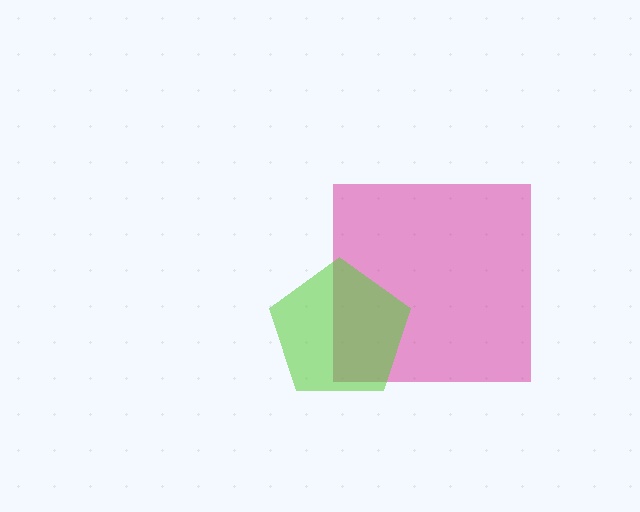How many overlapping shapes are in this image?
There are 2 overlapping shapes in the image.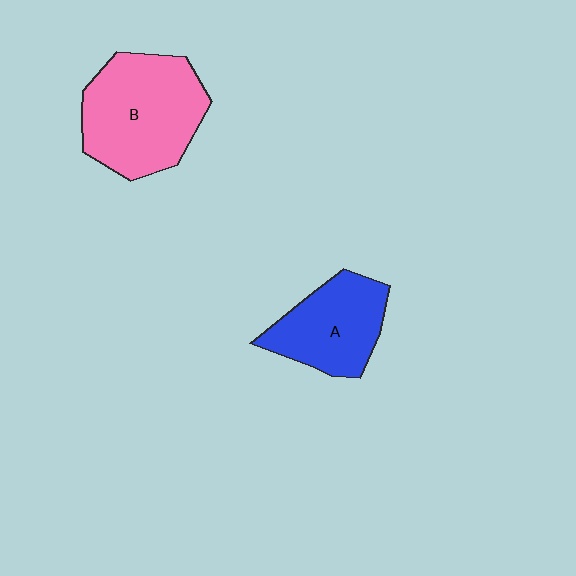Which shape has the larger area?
Shape B (pink).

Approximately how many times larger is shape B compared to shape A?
Approximately 1.4 times.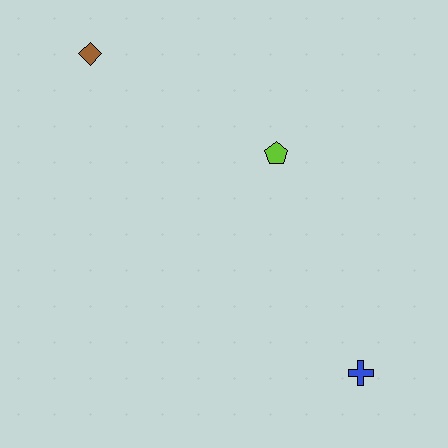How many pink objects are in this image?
There are no pink objects.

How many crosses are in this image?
There is 1 cross.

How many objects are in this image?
There are 3 objects.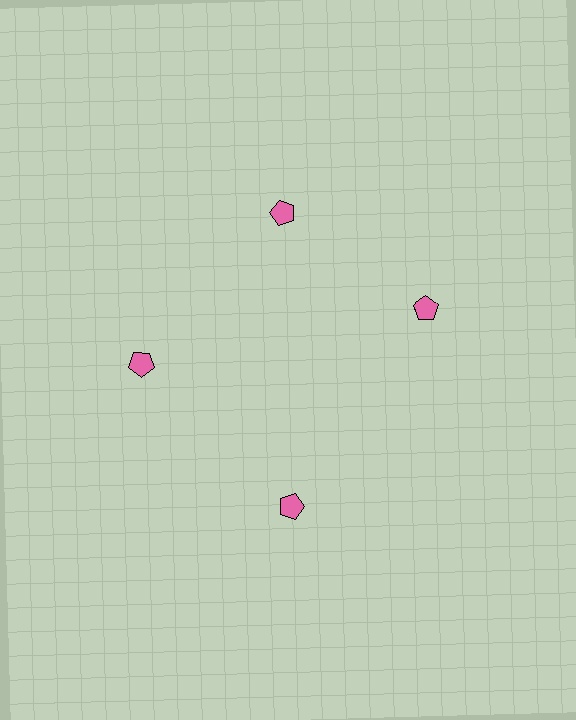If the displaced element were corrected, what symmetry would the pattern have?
It would have 4-fold rotational symmetry — the pattern would map onto itself every 90 degrees.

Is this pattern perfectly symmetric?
No. The 4 pink pentagons are arranged in a ring, but one element near the 3 o'clock position is rotated out of alignment along the ring, breaking the 4-fold rotational symmetry.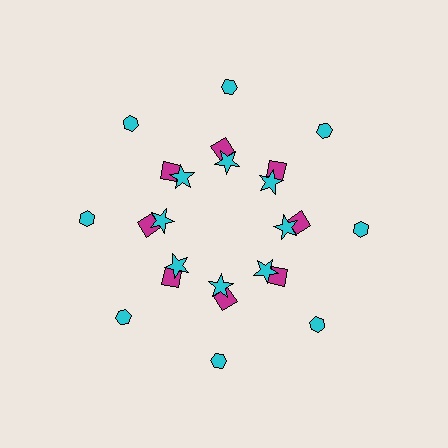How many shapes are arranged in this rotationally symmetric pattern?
There are 24 shapes, arranged in 8 groups of 3.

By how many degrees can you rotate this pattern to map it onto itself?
The pattern maps onto itself every 45 degrees of rotation.